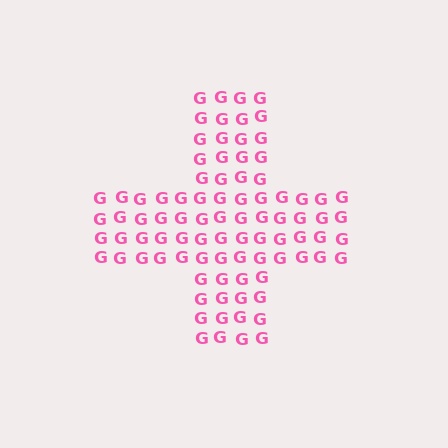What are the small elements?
The small elements are letter G's.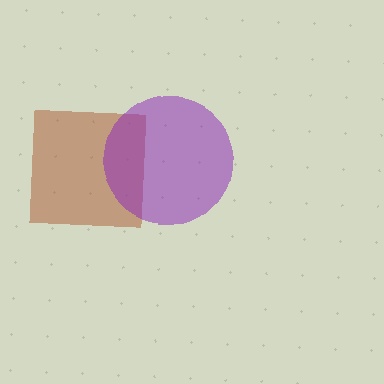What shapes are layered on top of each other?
The layered shapes are: a brown square, a purple circle.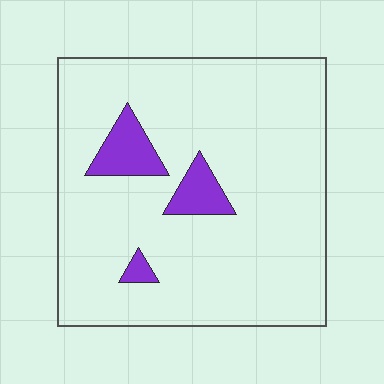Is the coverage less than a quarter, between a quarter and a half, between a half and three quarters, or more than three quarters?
Less than a quarter.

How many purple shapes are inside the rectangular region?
3.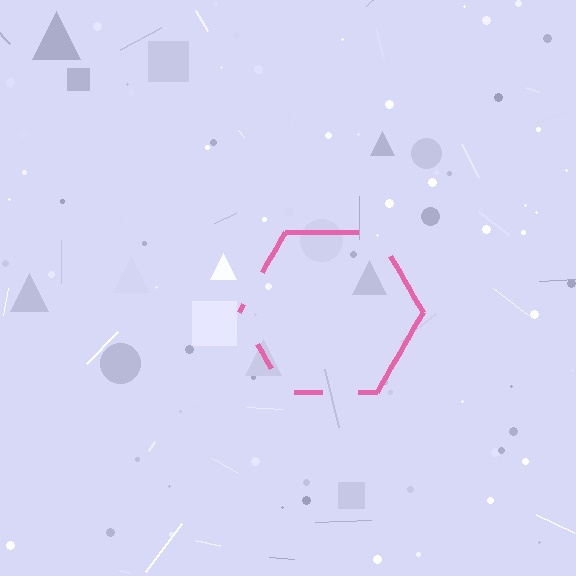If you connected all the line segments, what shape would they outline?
They would outline a hexagon.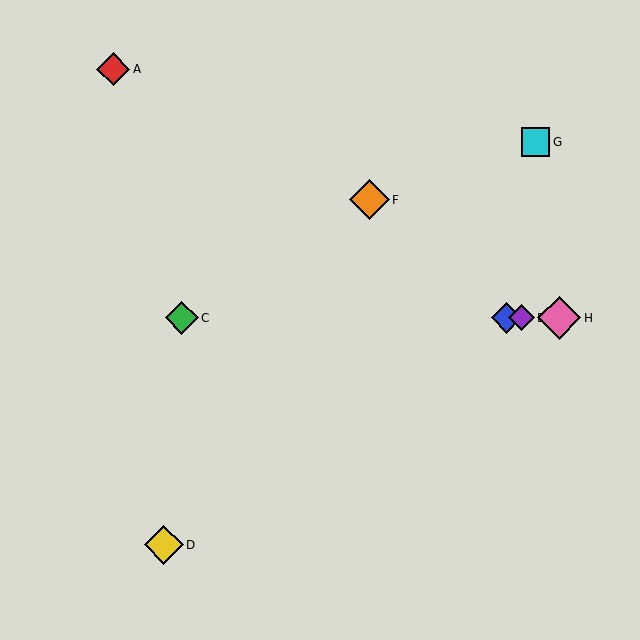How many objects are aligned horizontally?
4 objects (B, C, E, H) are aligned horizontally.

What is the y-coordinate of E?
Object E is at y≈318.